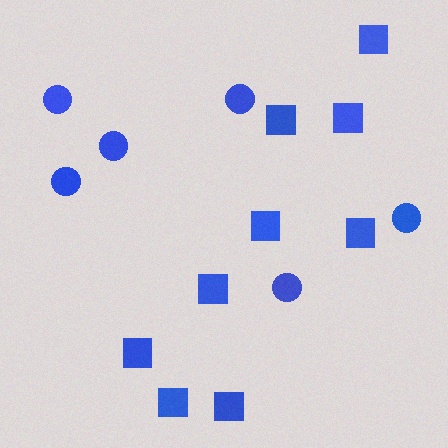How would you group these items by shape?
There are 2 groups: one group of circles (6) and one group of squares (9).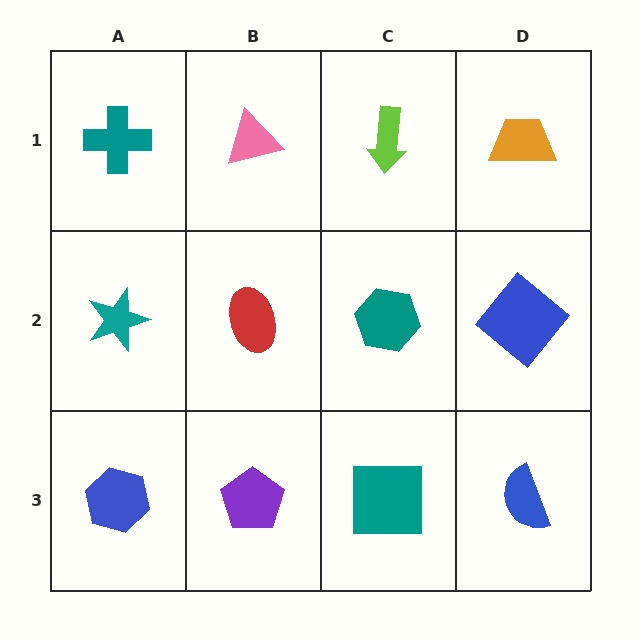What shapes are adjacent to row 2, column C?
A lime arrow (row 1, column C), a teal square (row 3, column C), a red ellipse (row 2, column B), a blue diamond (row 2, column D).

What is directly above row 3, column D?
A blue diamond.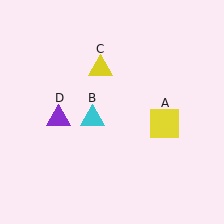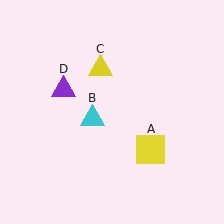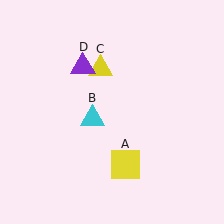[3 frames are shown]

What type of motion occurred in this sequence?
The yellow square (object A), purple triangle (object D) rotated clockwise around the center of the scene.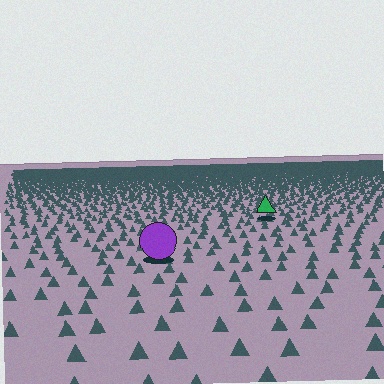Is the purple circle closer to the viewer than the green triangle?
Yes. The purple circle is closer — you can tell from the texture gradient: the ground texture is coarser near it.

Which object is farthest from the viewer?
The green triangle is farthest from the viewer. It appears smaller and the ground texture around it is denser.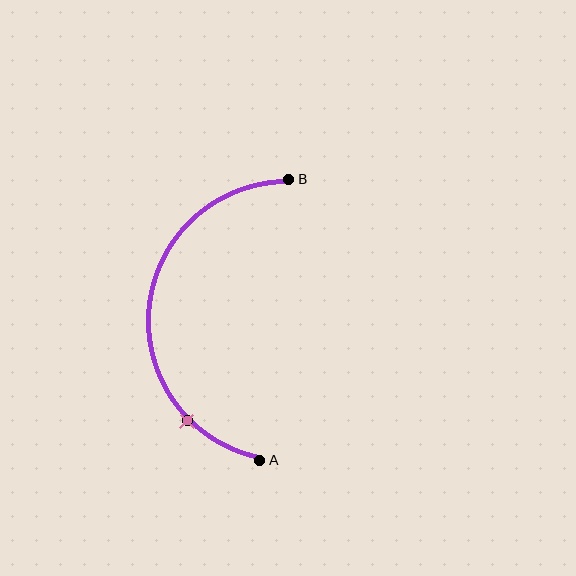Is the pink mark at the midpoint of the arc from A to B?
No. The pink mark lies on the arc but is closer to endpoint A. The arc midpoint would be at the point on the curve equidistant along the arc from both A and B.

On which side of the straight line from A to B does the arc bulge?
The arc bulges to the left of the straight line connecting A and B.